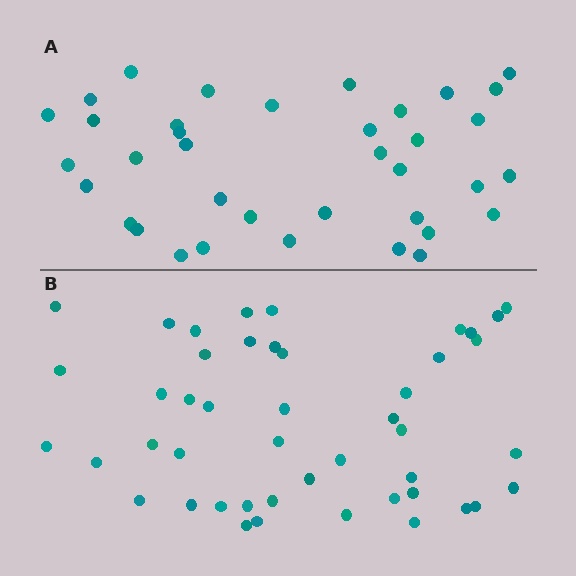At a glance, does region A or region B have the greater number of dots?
Region B (the bottom region) has more dots.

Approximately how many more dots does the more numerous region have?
Region B has roughly 8 or so more dots than region A.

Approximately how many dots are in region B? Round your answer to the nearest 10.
About 50 dots. (The exact count is 46, which rounds to 50.)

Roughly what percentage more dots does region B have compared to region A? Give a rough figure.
About 25% more.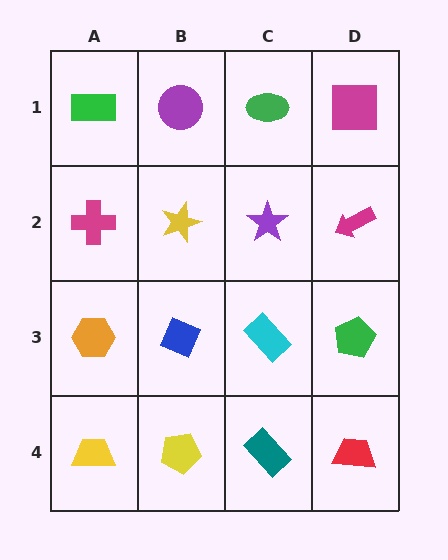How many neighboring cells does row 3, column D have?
3.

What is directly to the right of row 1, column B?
A green ellipse.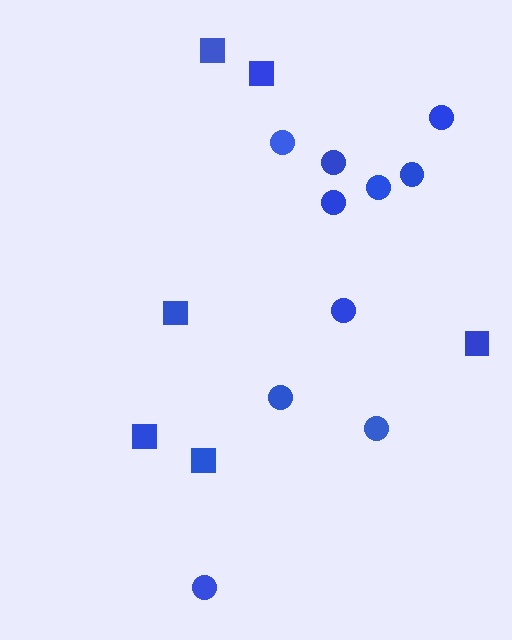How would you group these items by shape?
There are 2 groups: one group of squares (6) and one group of circles (10).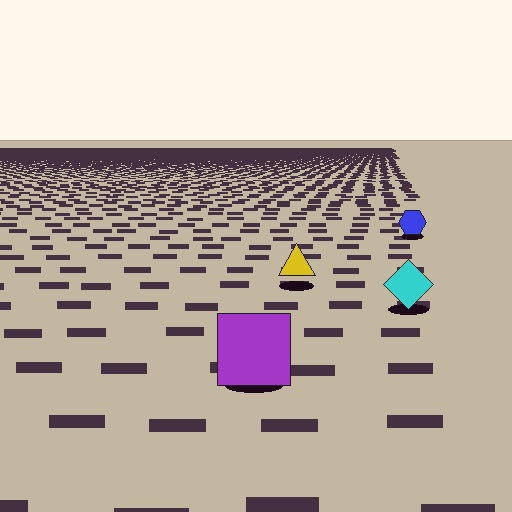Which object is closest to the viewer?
The purple square is closest. The texture marks near it are larger and more spread out.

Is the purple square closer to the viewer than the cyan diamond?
Yes. The purple square is closer — you can tell from the texture gradient: the ground texture is coarser near it.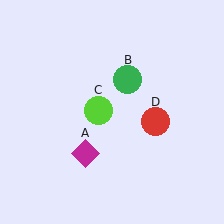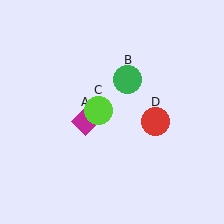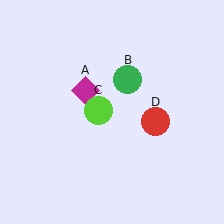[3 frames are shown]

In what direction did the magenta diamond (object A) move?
The magenta diamond (object A) moved up.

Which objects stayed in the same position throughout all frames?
Green circle (object B) and lime circle (object C) and red circle (object D) remained stationary.